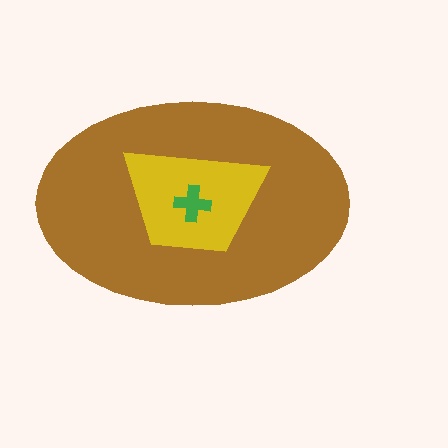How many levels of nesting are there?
3.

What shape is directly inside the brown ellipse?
The yellow trapezoid.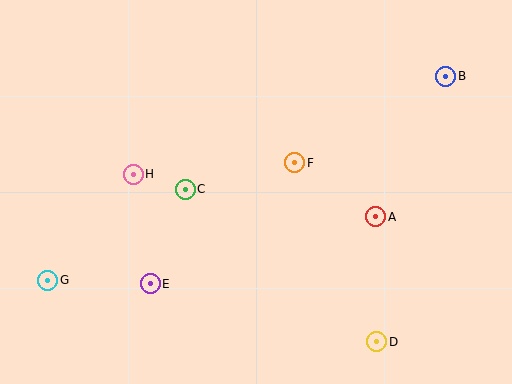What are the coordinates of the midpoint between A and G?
The midpoint between A and G is at (212, 249).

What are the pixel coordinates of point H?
Point H is at (133, 174).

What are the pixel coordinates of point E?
Point E is at (150, 284).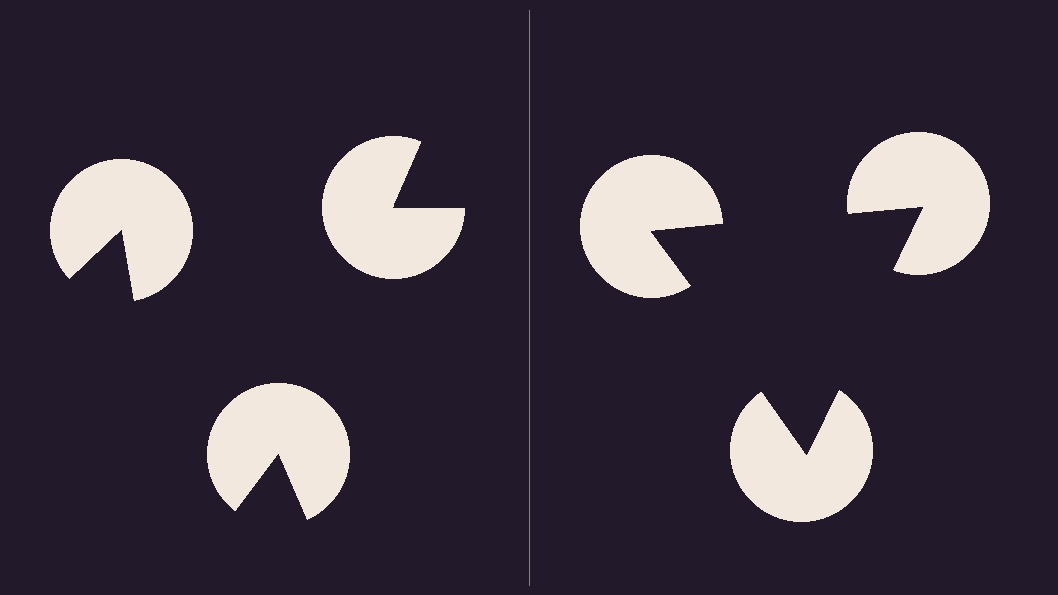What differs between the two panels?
The pac-man discs are positioned identically on both sides; only the wedge orientations differ. On the right they align to a triangle; on the left they are misaligned.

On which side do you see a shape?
An illusory triangle appears on the right side. On the left side the wedge cuts are rotated, so no coherent shape forms.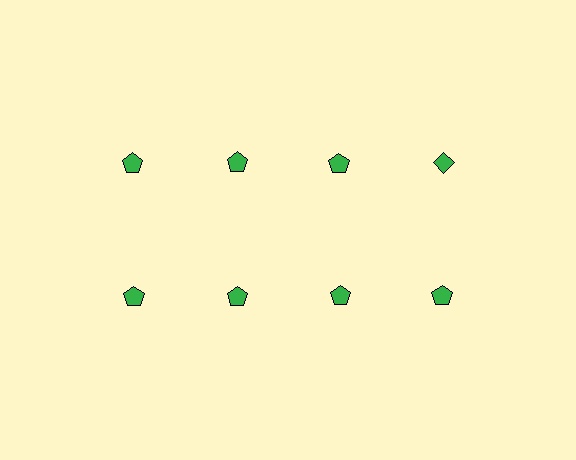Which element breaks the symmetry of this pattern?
The green diamond in the top row, second from right column breaks the symmetry. All other shapes are green pentagons.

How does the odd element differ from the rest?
It has a different shape: diamond instead of pentagon.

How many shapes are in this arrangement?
There are 8 shapes arranged in a grid pattern.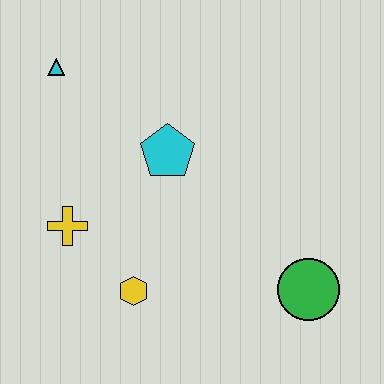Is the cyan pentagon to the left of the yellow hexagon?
No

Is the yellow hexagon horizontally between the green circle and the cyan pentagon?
No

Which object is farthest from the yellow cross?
The green circle is farthest from the yellow cross.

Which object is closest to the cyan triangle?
The cyan pentagon is closest to the cyan triangle.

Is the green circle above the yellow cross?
No